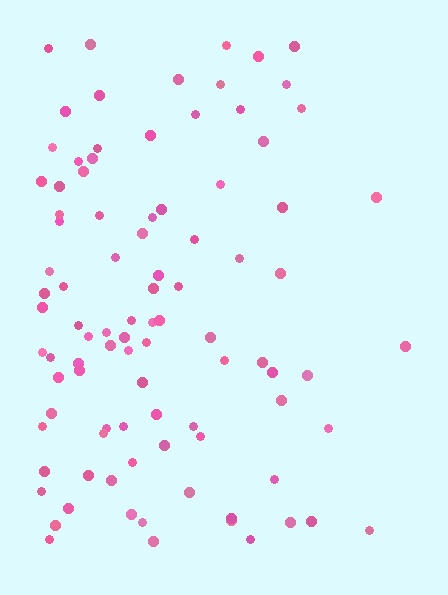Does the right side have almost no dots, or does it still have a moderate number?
Still a moderate number, just noticeably fewer than the left.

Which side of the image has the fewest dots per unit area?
The right.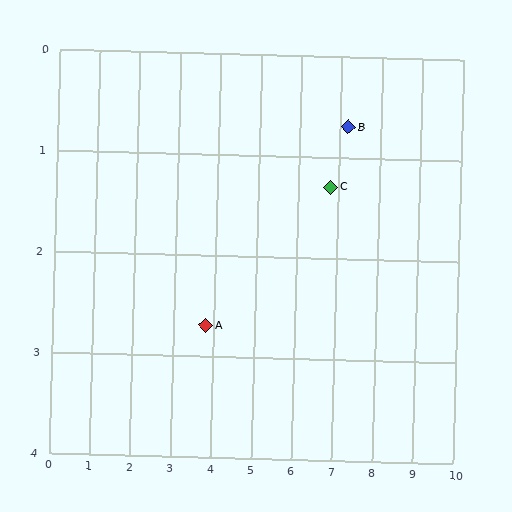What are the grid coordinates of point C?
Point C is at approximately (6.8, 1.3).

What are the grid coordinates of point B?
Point B is at approximately (7.2, 0.7).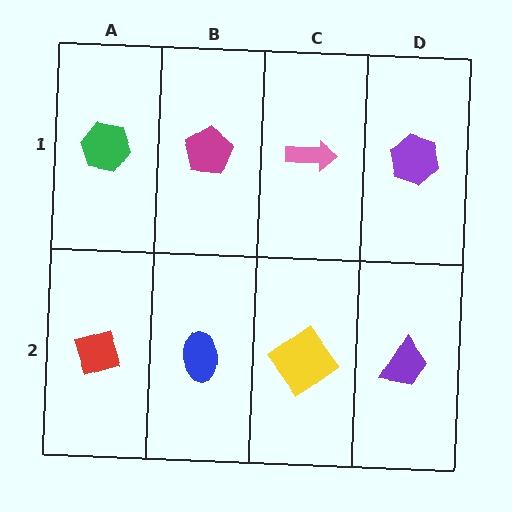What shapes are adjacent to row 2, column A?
A green hexagon (row 1, column A), a blue ellipse (row 2, column B).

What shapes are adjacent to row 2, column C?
A pink arrow (row 1, column C), a blue ellipse (row 2, column B), a purple trapezoid (row 2, column D).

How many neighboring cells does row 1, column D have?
2.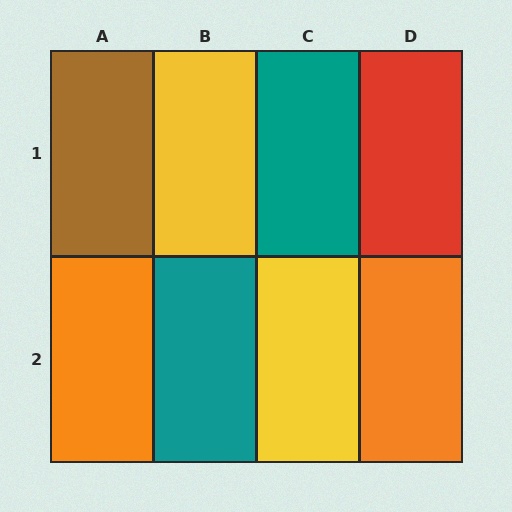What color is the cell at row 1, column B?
Yellow.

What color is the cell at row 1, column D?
Red.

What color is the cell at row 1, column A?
Brown.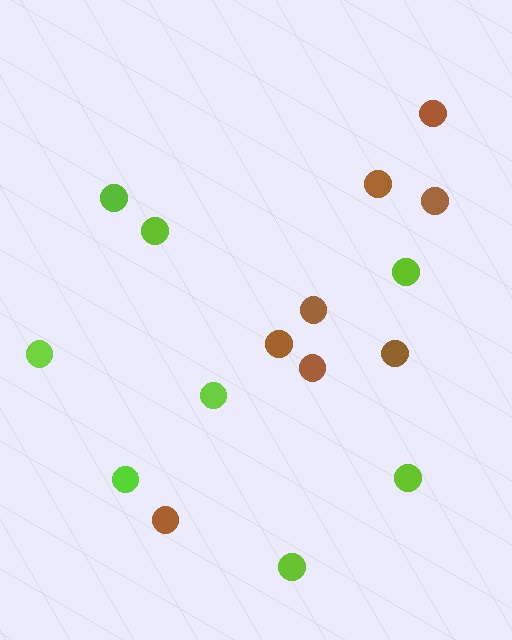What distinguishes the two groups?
There are 2 groups: one group of brown circles (8) and one group of lime circles (8).